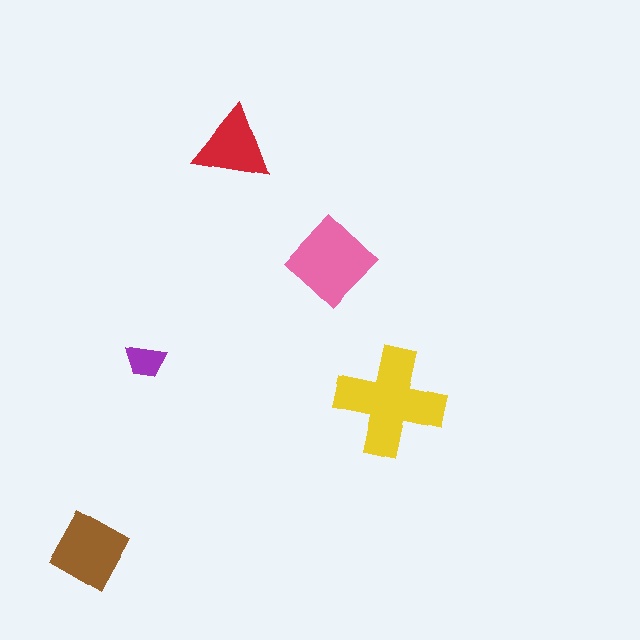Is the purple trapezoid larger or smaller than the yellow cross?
Smaller.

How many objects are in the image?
There are 5 objects in the image.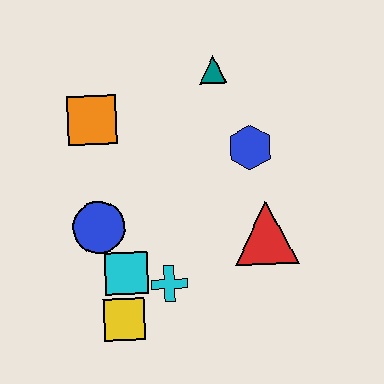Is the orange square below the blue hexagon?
No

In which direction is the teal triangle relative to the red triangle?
The teal triangle is above the red triangle.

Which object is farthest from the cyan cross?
The teal triangle is farthest from the cyan cross.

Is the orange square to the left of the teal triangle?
Yes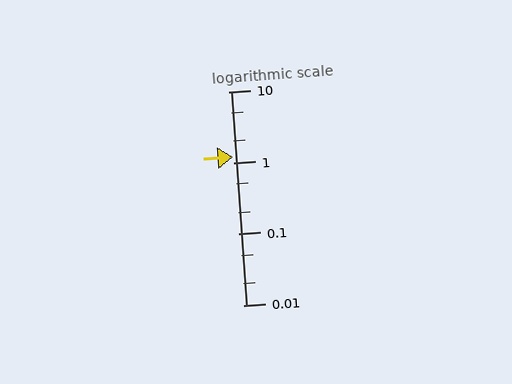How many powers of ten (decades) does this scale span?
The scale spans 3 decades, from 0.01 to 10.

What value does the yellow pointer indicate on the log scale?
The pointer indicates approximately 1.2.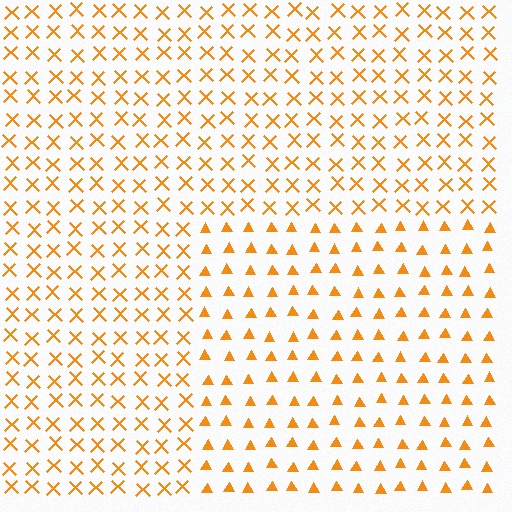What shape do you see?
I see a rectangle.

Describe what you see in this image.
The image is filled with small orange elements arranged in a uniform grid. A rectangle-shaped region contains triangles, while the surrounding area contains X marks. The boundary is defined purely by the change in element shape.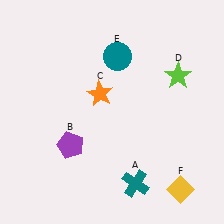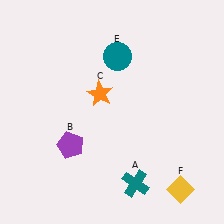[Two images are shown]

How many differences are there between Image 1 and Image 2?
There is 1 difference between the two images.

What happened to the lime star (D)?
The lime star (D) was removed in Image 2. It was in the top-right area of Image 1.